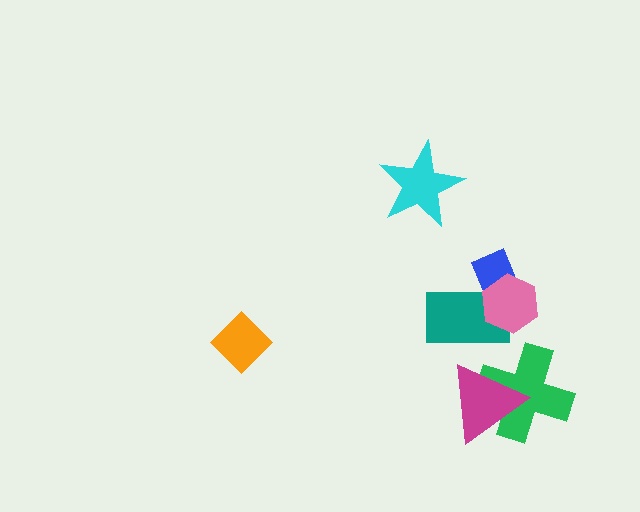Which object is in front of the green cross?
The magenta triangle is in front of the green cross.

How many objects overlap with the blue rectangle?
2 objects overlap with the blue rectangle.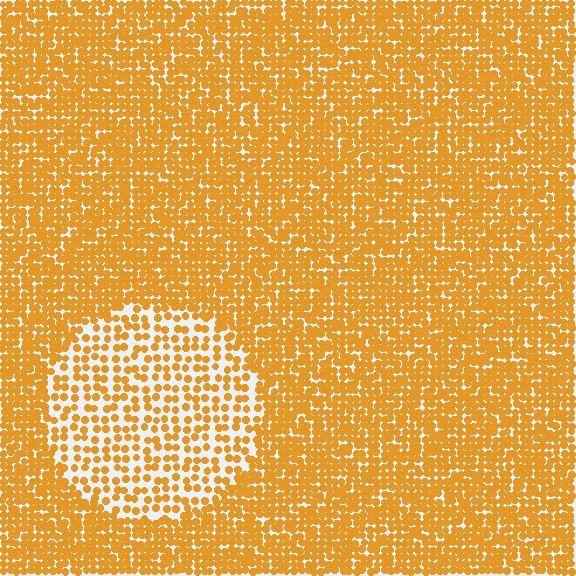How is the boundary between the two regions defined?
The boundary is defined by a change in element density (approximately 2.1x ratio). All elements are the same color, size, and shape.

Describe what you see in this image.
The image contains small orange elements arranged at two different densities. A circle-shaped region is visible where the elements are less densely packed than the surrounding area.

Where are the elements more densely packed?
The elements are more densely packed outside the circle boundary.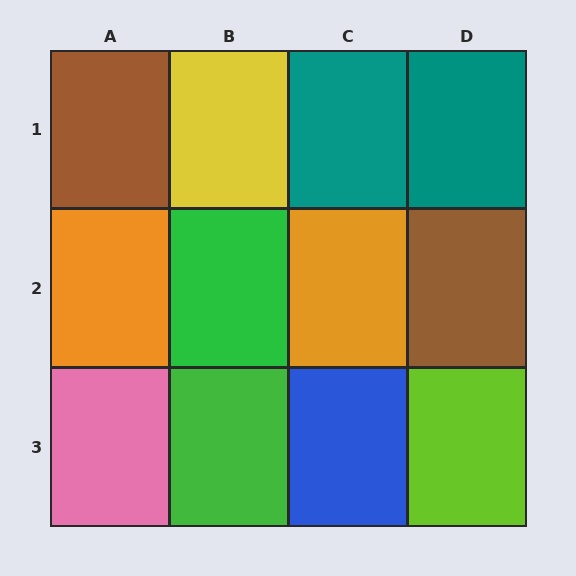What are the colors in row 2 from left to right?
Orange, green, orange, brown.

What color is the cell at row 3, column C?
Blue.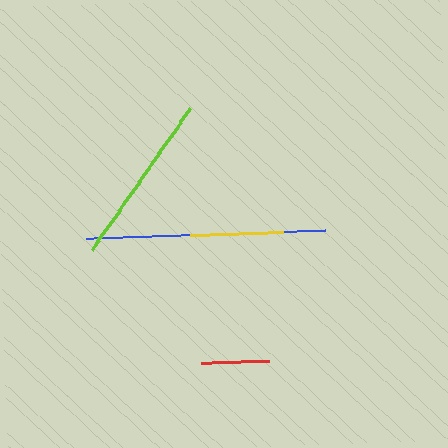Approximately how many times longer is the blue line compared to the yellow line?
The blue line is approximately 2.6 times the length of the yellow line.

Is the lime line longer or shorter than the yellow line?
The lime line is longer than the yellow line.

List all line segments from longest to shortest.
From longest to shortest: blue, lime, yellow, red.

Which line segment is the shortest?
The red line is the shortest at approximately 68 pixels.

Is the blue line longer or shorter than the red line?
The blue line is longer than the red line.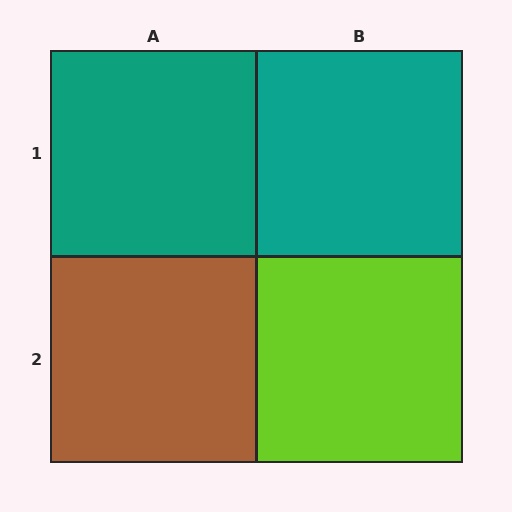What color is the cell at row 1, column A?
Teal.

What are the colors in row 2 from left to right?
Brown, lime.